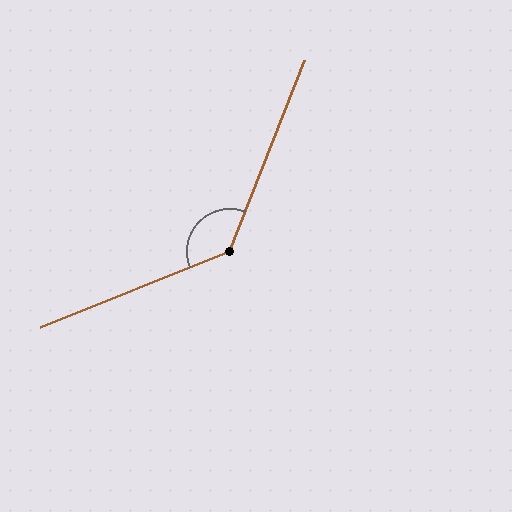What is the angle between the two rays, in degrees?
Approximately 133 degrees.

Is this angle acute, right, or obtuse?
It is obtuse.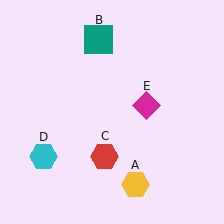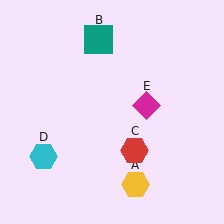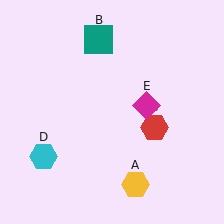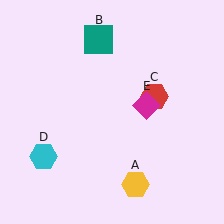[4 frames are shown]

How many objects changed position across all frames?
1 object changed position: red hexagon (object C).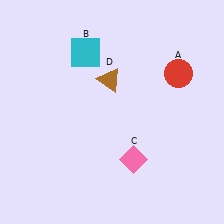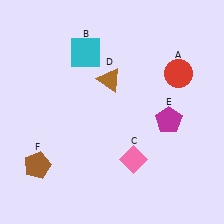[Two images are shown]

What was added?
A magenta pentagon (E), a brown pentagon (F) were added in Image 2.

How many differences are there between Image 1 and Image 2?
There are 2 differences between the two images.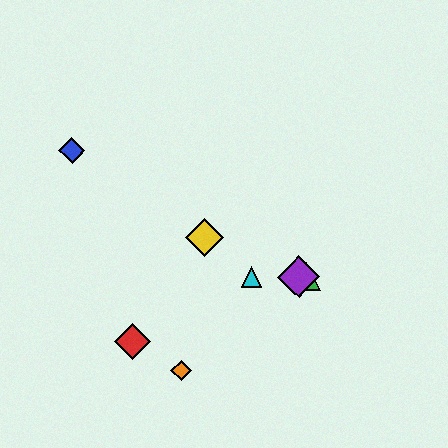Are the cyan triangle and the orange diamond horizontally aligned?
No, the cyan triangle is at y≈277 and the orange diamond is at y≈371.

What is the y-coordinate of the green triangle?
The green triangle is at y≈277.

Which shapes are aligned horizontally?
The green triangle, the purple diamond, the cyan triangle are aligned horizontally.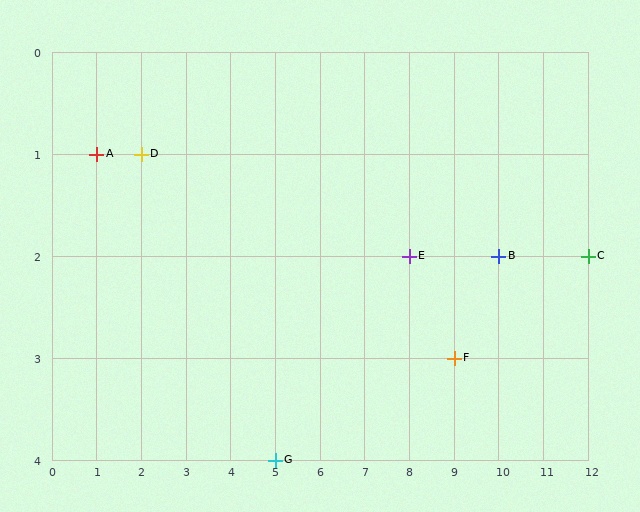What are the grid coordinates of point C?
Point C is at grid coordinates (12, 2).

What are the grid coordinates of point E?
Point E is at grid coordinates (8, 2).